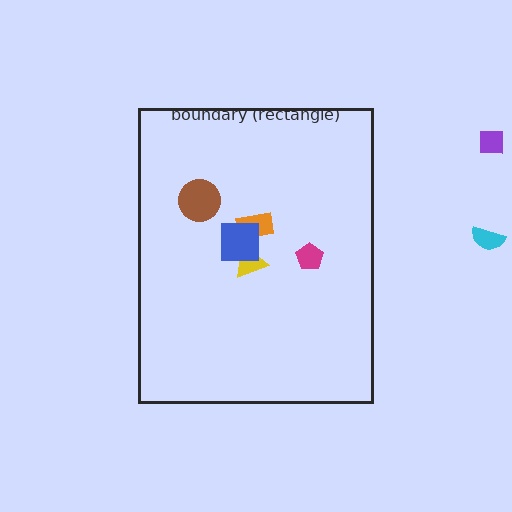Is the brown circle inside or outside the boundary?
Inside.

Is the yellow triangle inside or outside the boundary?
Inside.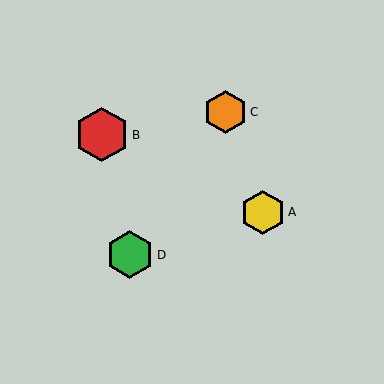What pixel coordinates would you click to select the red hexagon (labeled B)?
Click at (102, 135) to select the red hexagon B.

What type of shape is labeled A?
Shape A is a yellow hexagon.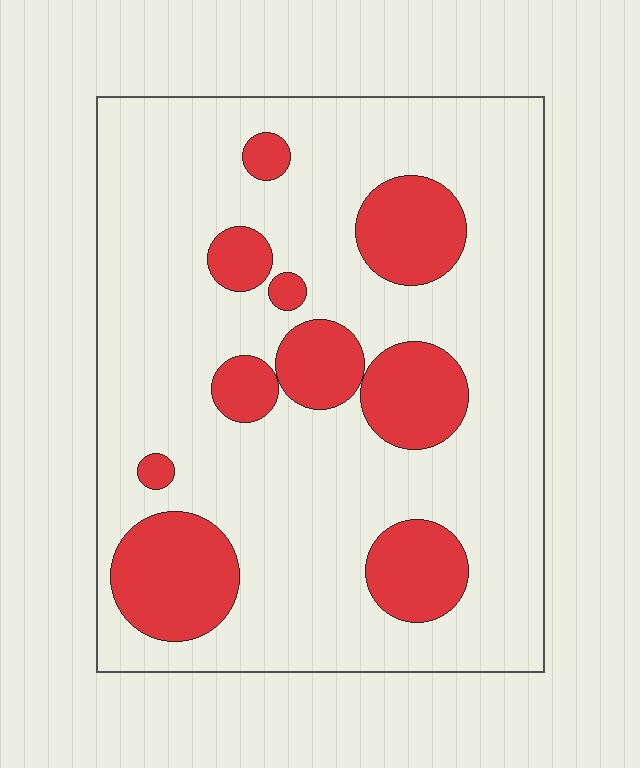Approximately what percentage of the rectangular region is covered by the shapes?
Approximately 25%.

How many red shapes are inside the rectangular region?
10.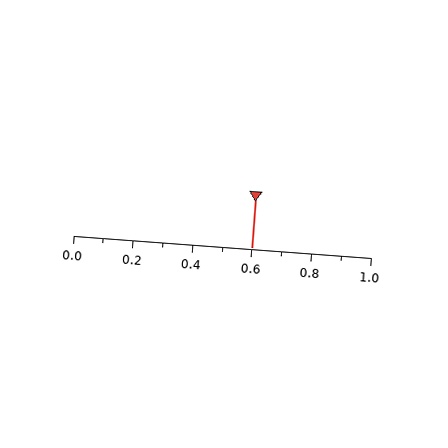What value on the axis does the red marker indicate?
The marker indicates approximately 0.6.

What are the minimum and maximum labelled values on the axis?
The axis runs from 0.0 to 1.0.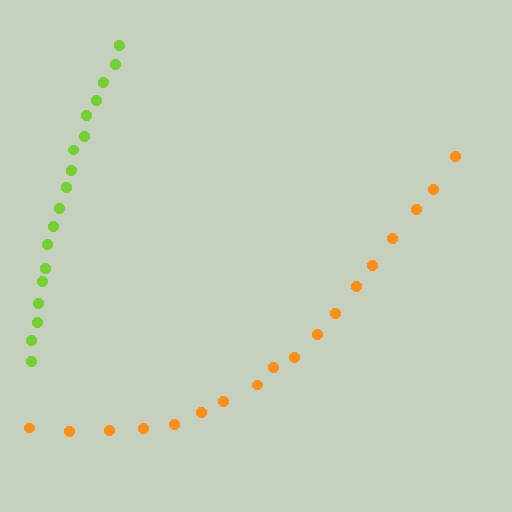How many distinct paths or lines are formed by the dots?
There are 2 distinct paths.